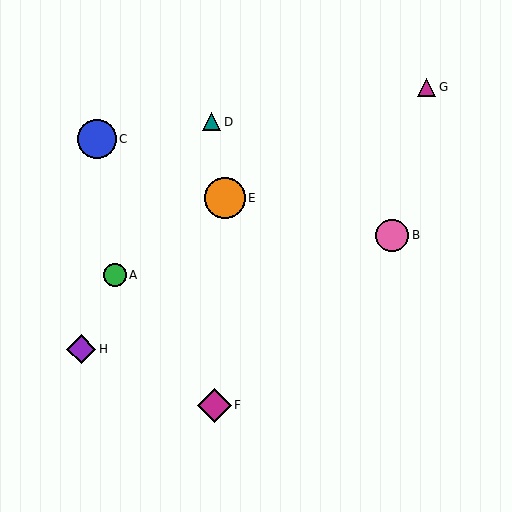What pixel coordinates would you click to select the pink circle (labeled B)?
Click at (392, 235) to select the pink circle B.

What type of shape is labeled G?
Shape G is a magenta triangle.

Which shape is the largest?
The orange circle (labeled E) is the largest.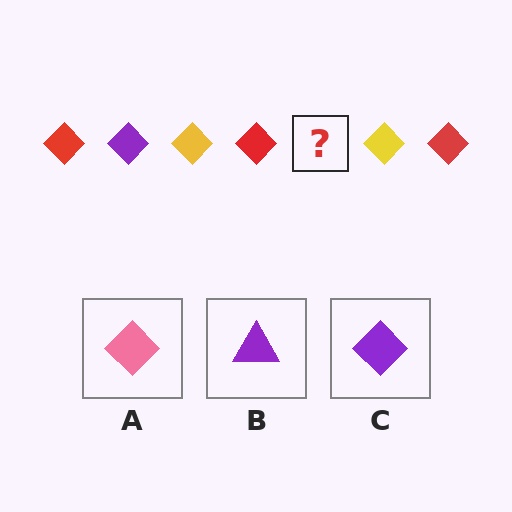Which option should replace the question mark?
Option C.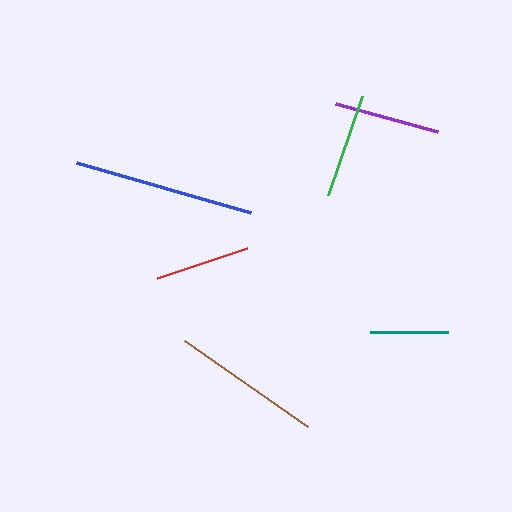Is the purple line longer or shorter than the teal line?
The purple line is longer than the teal line.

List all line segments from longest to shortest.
From longest to shortest: blue, brown, purple, green, red, teal.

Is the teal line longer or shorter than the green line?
The green line is longer than the teal line.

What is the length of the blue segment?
The blue segment is approximately 180 pixels long.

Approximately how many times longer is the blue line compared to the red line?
The blue line is approximately 1.9 times the length of the red line.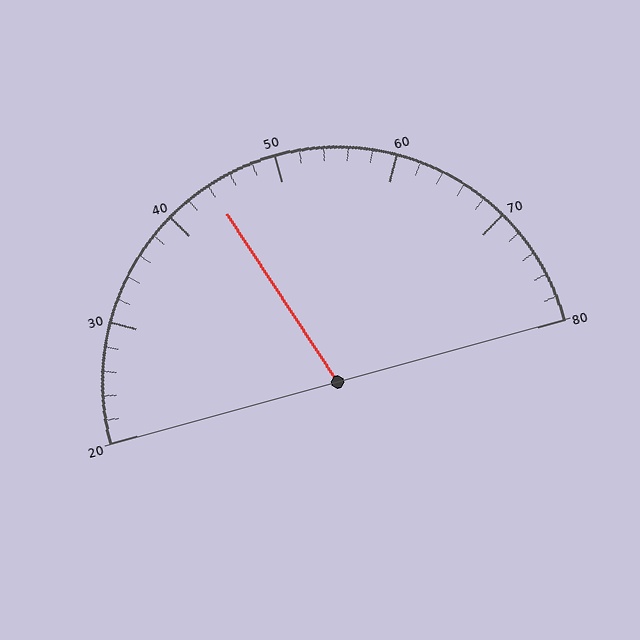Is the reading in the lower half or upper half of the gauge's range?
The reading is in the lower half of the range (20 to 80).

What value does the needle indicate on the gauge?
The needle indicates approximately 44.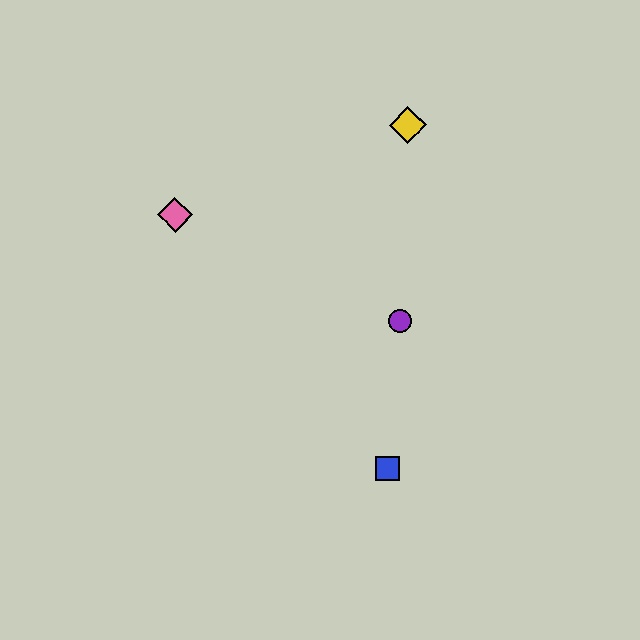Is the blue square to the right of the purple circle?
No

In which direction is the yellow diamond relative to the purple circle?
The yellow diamond is above the purple circle.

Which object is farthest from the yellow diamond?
The blue square is farthest from the yellow diamond.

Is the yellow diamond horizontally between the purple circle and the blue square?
No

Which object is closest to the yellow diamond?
The purple circle is closest to the yellow diamond.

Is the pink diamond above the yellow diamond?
No